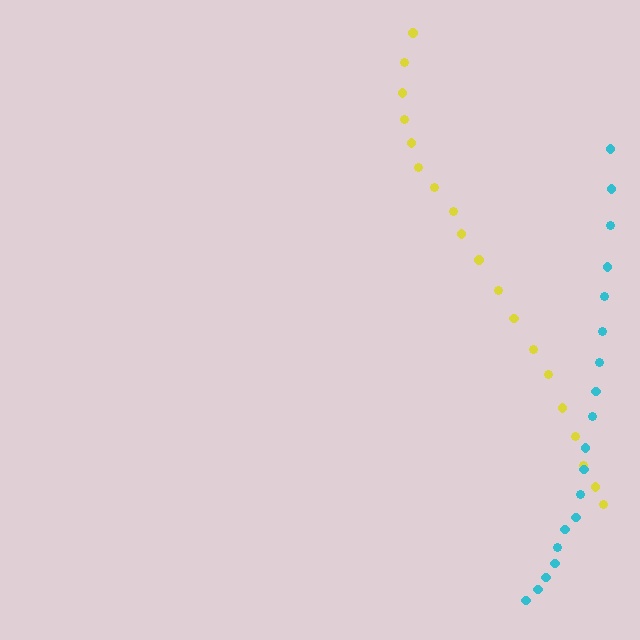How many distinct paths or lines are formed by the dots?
There are 2 distinct paths.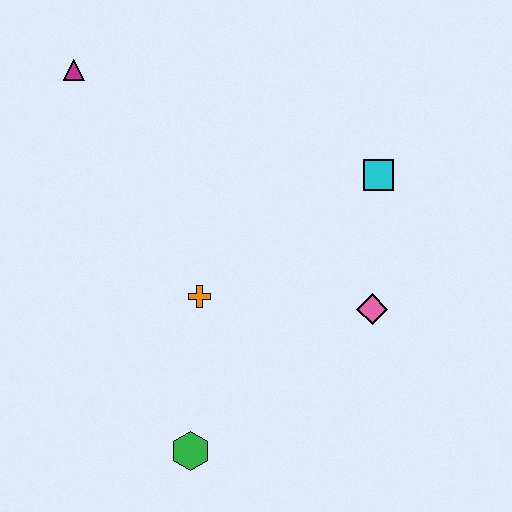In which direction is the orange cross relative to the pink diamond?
The orange cross is to the left of the pink diamond.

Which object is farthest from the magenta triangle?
The green hexagon is farthest from the magenta triangle.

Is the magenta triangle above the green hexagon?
Yes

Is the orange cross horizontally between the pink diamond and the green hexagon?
Yes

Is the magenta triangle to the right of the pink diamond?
No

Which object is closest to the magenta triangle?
The orange cross is closest to the magenta triangle.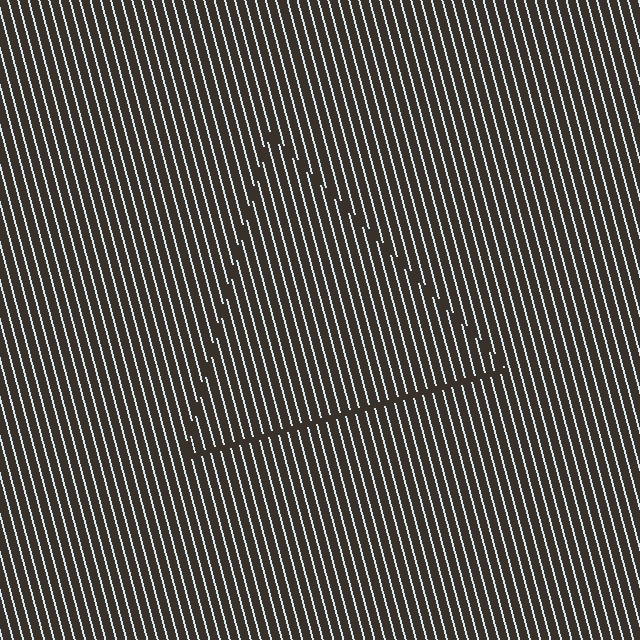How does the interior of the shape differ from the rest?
The interior of the shape contains the same grating, shifted by half a period — the contour is defined by the phase discontinuity where line-ends from the inner and outer gratings abut.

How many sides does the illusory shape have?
3 sides — the line-ends trace a triangle.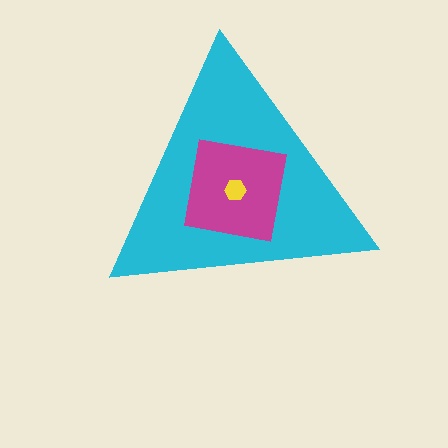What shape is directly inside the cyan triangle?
The magenta square.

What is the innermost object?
The yellow hexagon.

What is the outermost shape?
The cyan triangle.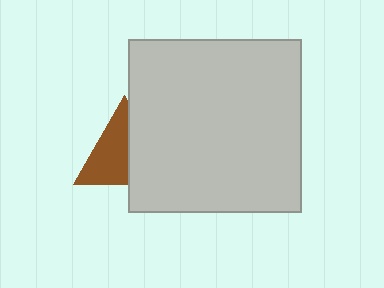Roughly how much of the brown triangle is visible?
About half of it is visible (roughly 55%).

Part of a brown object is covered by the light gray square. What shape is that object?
It is a triangle.